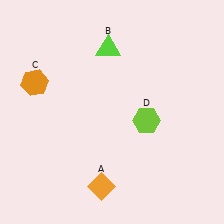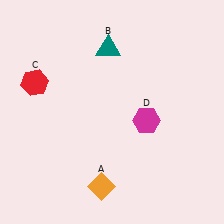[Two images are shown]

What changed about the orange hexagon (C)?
In Image 1, C is orange. In Image 2, it changed to red.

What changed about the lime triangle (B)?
In Image 1, B is lime. In Image 2, it changed to teal.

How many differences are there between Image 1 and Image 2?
There are 3 differences between the two images.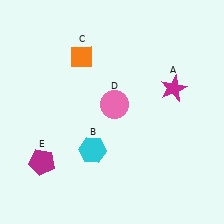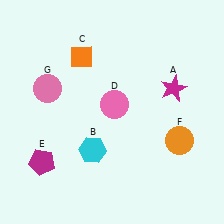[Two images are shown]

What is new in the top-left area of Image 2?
A pink circle (G) was added in the top-left area of Image 2.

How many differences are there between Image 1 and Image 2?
There are 2 differences between the two images.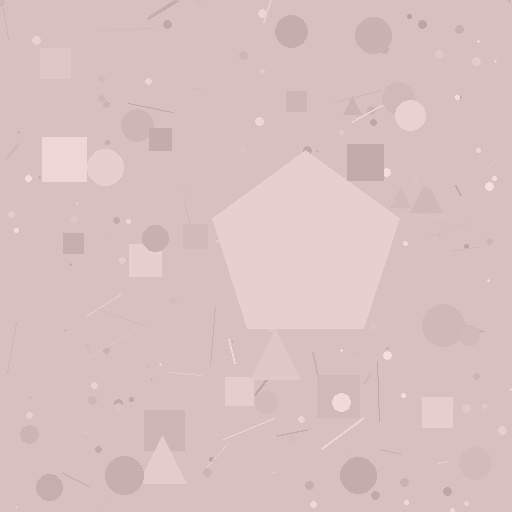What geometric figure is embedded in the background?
A pentagon is embedded in the background.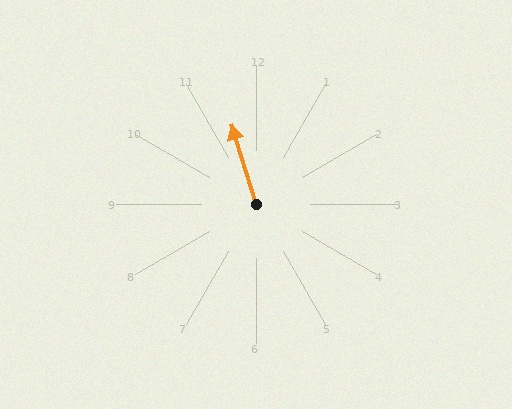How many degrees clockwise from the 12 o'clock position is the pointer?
Approximately 343 degrees.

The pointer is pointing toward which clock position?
Roughly 11 o'clock.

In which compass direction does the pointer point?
North.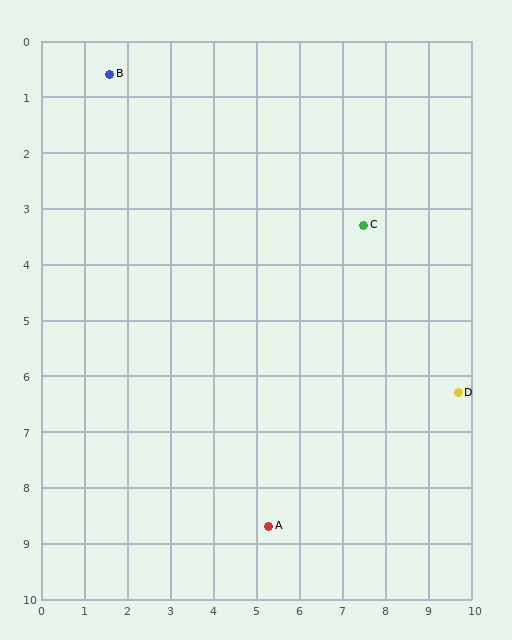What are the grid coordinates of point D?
Point D is at approximately (9.7, 6.3).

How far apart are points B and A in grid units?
Points B and A are about 8.9 grid units apart.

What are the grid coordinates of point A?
Point A is at approximately (5.3, 8.7).